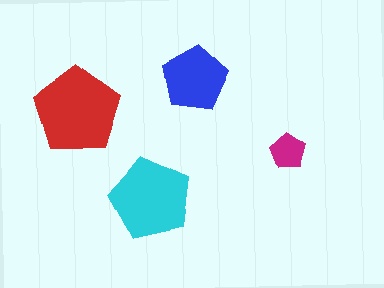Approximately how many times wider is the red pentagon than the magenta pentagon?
About 2.5 times wider.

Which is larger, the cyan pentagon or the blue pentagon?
The cyan one.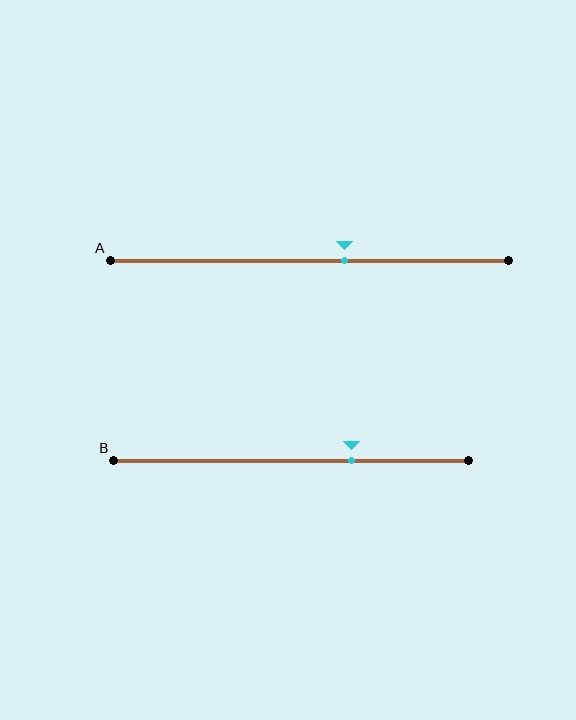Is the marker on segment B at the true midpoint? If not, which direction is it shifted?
No, the marker on segment B is shifted to the right by about 17% of the segment length.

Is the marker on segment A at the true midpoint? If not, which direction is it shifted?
No, the marker on segment A is shifted to the right by about 9% of the segment length.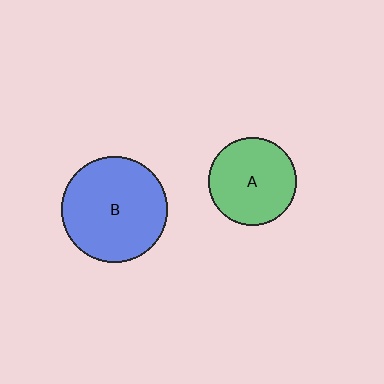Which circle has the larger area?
Circle B (blue).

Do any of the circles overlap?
No, none of the circles overlap.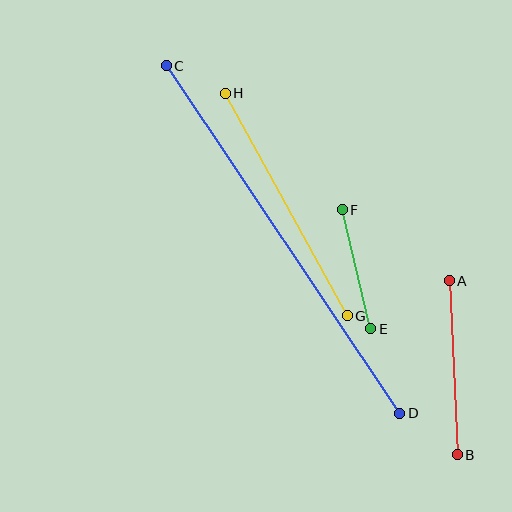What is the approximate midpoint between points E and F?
The midpoint is at approximately (356, 269) pixels.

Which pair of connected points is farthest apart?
Points C and D are farthest apart.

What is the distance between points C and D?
The distance is approximately 419 pixels.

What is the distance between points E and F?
The distance is approximately 123 pixels.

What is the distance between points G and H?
The distance is approximately 254 pixels.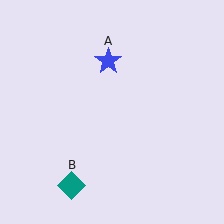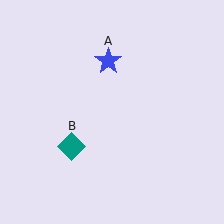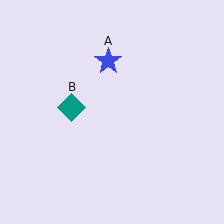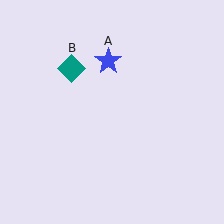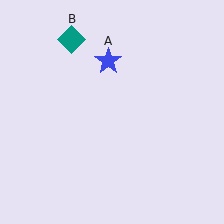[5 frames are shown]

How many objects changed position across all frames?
1 object changed position: teal diamond (object B).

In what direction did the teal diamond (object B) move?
The teal diamond (object B) moved up.